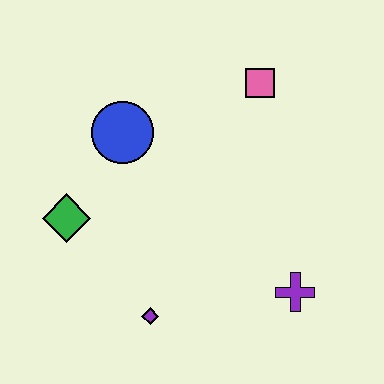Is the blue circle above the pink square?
No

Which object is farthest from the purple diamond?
The pink square is farthest from the purple diamond.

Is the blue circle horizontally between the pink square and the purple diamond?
No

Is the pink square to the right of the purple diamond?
Yes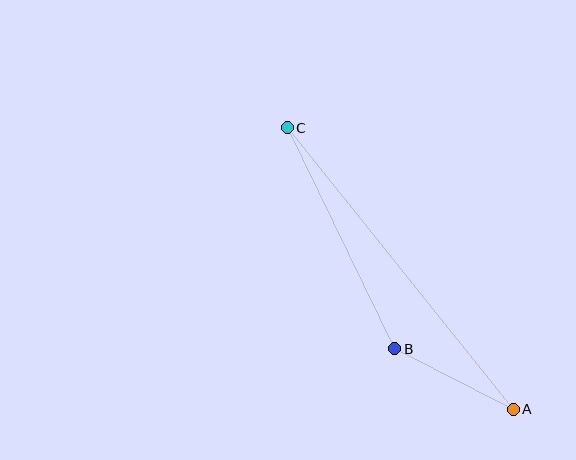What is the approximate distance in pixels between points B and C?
The distance between B and C is approximately 246 pixels.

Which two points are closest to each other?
Points A and B are closest to each other.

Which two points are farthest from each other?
Points A and C are farthest from each other.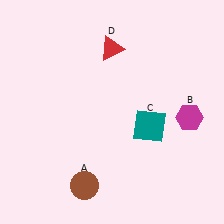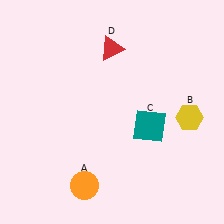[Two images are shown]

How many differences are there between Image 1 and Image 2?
There are 2 differences between the two images.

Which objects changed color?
A changed from brown to orange. B changed from magenta to yellow.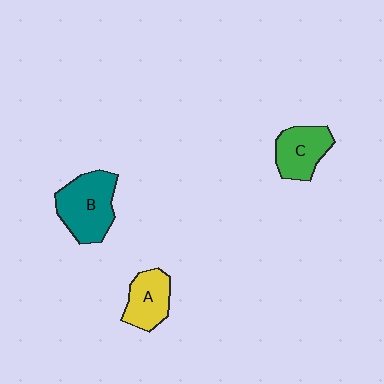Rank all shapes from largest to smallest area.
From largest to smallest: B (teal), C (green), A (yellow).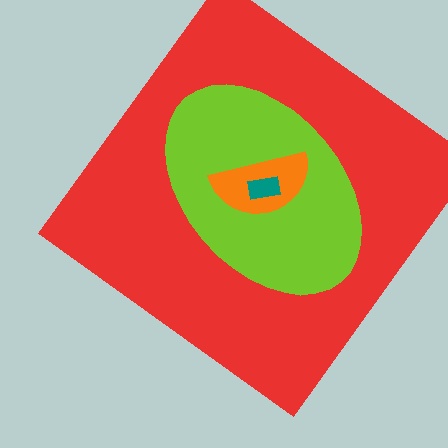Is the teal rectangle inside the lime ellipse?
Yes.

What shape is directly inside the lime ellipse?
The orange semicircle.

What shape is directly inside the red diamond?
The lime ellipse.